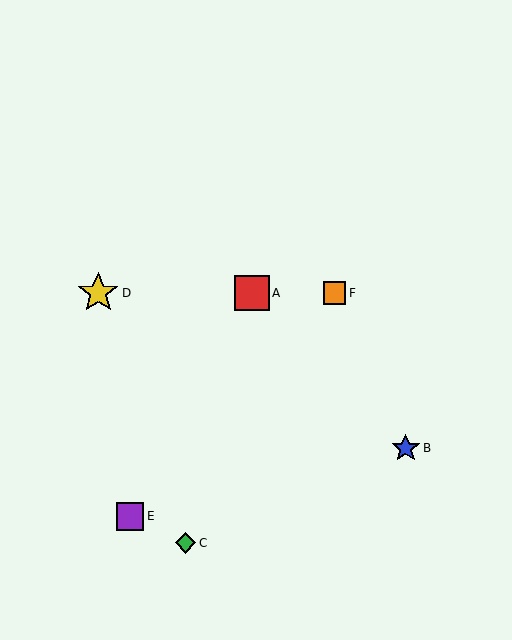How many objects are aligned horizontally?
3 objects (A, D, F) are aligned horizontally.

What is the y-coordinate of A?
Object A is at y≈293.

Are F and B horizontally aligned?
No, F is at y≈293 and B is at y≈448.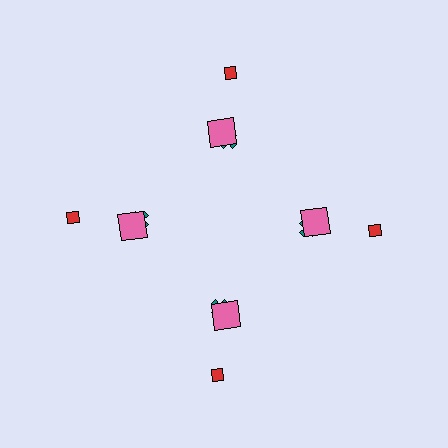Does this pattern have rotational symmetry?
Yes, this pattern has 4-fold rotational symmetry. It looks the same after rotating 90 degrees around the center.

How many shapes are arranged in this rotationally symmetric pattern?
There are 12 shapes, arranged in 4 groups of 3.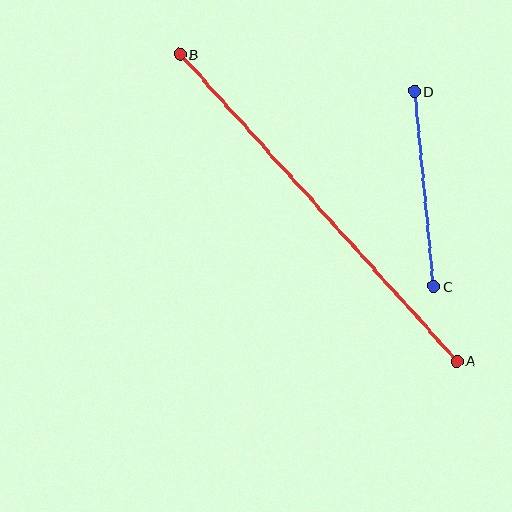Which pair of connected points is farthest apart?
Points A and B are farthest apart.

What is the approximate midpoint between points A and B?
The midpoint is at approximately (318, 208) pixels.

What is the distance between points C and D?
The distance is approximately 196 pixels.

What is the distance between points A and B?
The distance is approximately 413 pixels.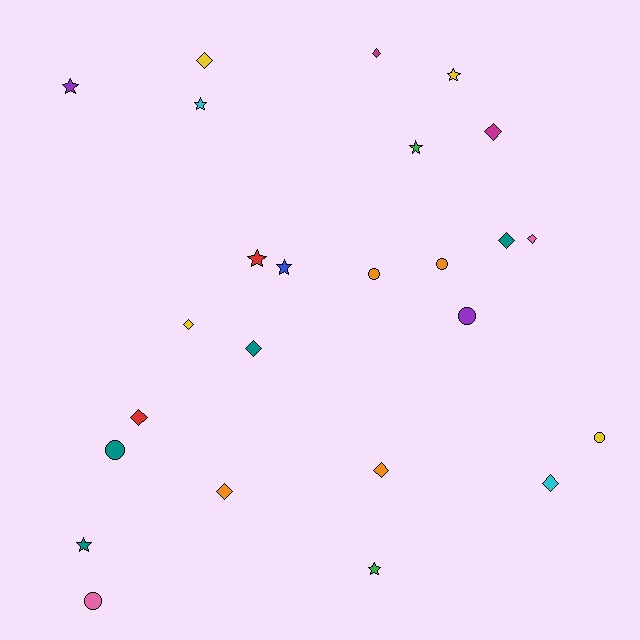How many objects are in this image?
There are 25 objects.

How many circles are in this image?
There are 6 circles.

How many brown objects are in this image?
There are no brown objects.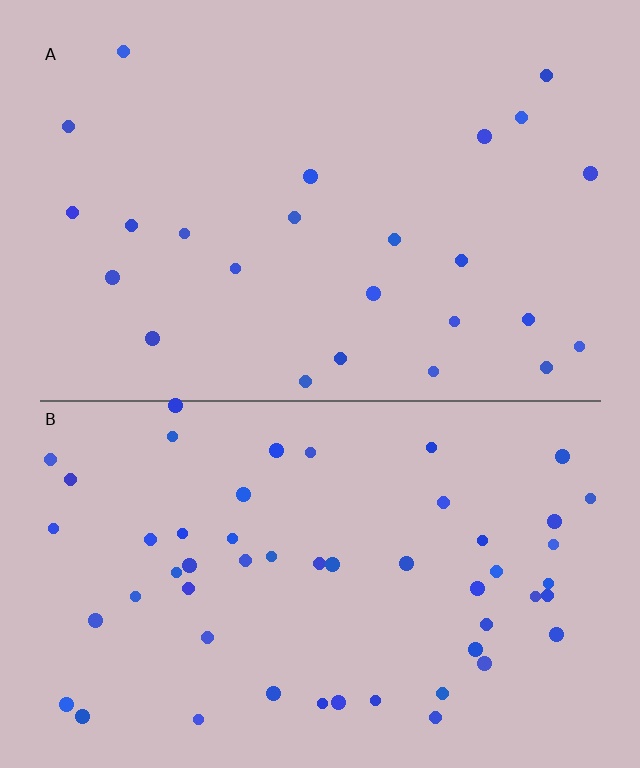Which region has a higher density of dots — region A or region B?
B (the bottom).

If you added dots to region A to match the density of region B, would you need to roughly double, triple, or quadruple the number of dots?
Approximately double.